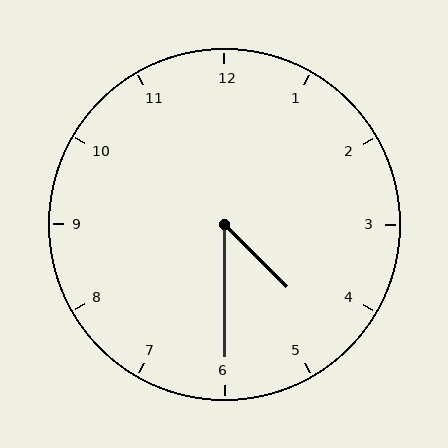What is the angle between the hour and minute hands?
Approximately 45 degrees.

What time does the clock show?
4:30.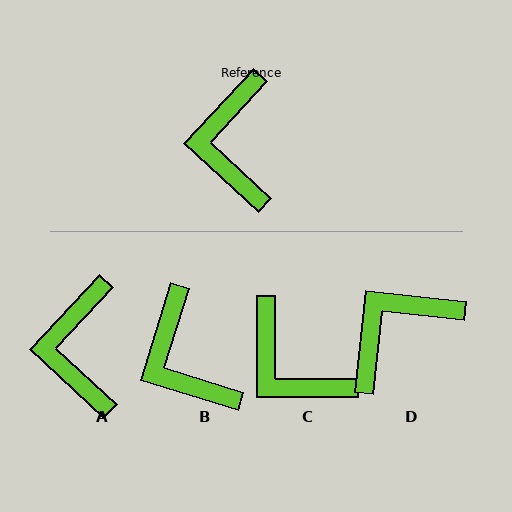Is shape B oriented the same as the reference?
No, it is off by about 26 degrees.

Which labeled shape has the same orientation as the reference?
A.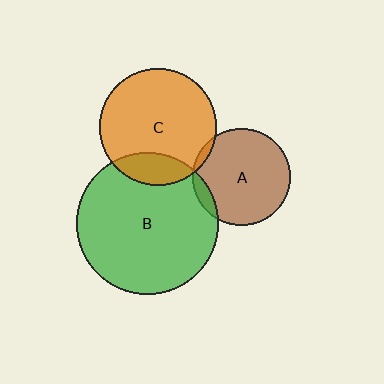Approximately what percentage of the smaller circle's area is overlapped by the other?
Approximately 5%.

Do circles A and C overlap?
Yes.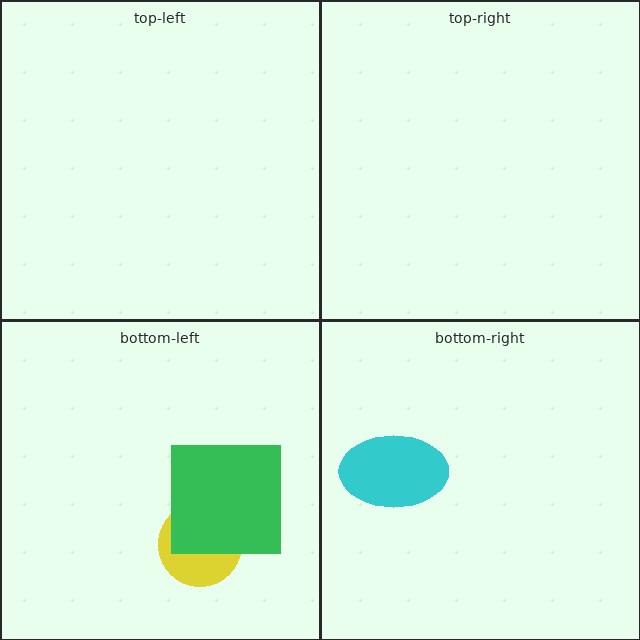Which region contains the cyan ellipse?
The bottom-right region.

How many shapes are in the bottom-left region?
2.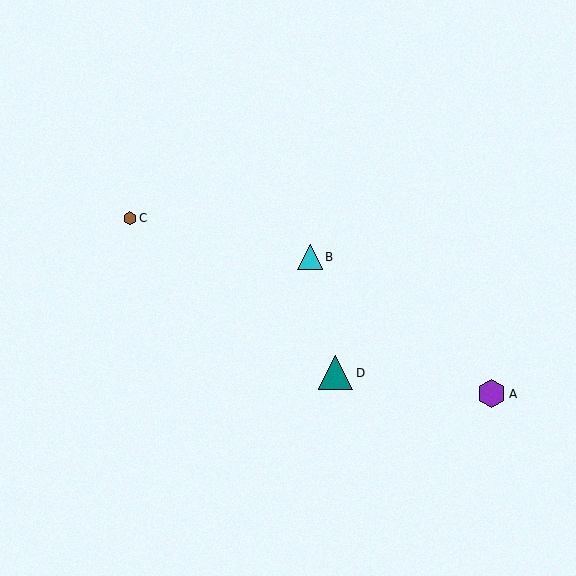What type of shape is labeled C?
Shape C is a brown hexagon.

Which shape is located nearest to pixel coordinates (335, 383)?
The teal triangle (labeled D) at (335, 373) is nearest to that location.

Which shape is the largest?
The teal triangle (labeled D) is the largest.